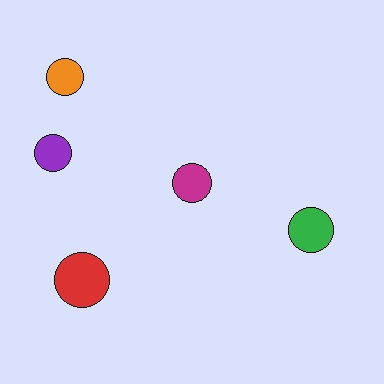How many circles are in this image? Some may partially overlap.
There are 5 circles.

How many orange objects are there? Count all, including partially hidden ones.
There is 1 orange object.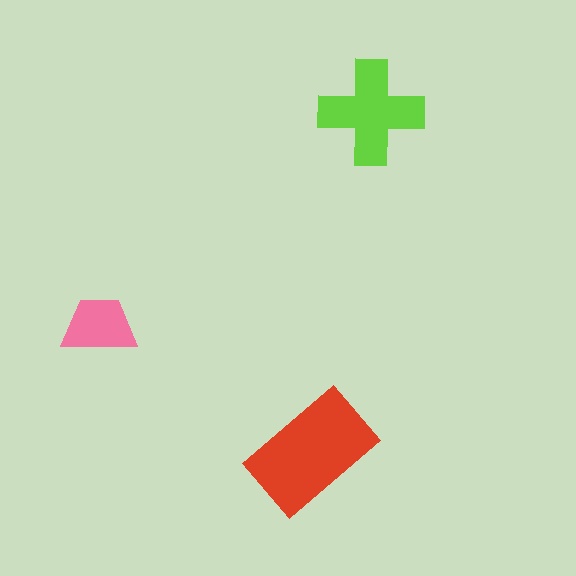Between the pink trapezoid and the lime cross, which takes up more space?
The lime cross.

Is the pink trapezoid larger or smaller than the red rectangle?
Smaller.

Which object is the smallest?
The pink trapezoid.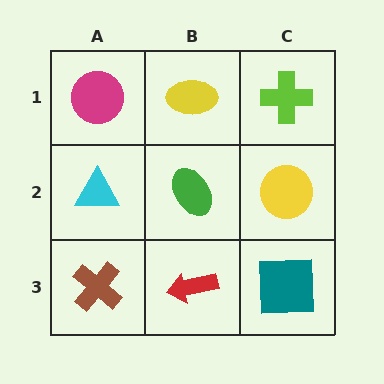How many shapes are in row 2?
3 shapes.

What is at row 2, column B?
A green ellipse.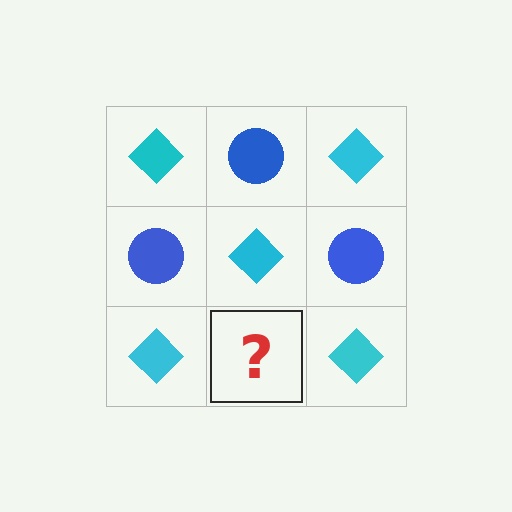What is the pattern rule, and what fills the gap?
The rule is that it alternates cyan diamond and blue circle in a checkerboard pattern. The gap should be filled with a blue circle.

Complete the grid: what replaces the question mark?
The question mark should be replaced with a blue circle.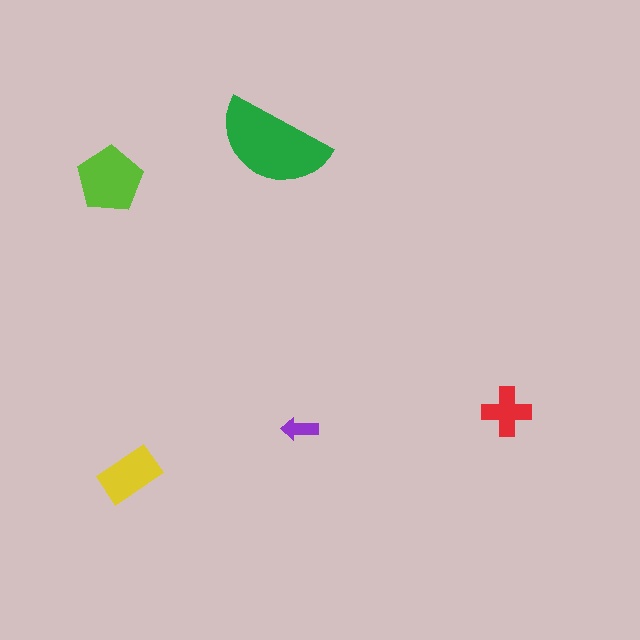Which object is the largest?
The green semicircle.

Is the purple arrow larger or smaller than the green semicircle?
Smaller.